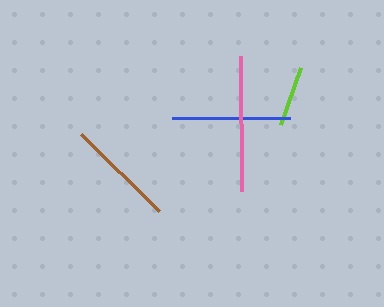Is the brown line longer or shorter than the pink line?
The pink line is longer than the brown line.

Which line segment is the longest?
The pink line is the longest at approximately 134 pixels.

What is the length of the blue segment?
The blue segment is approximately 119 pixels long.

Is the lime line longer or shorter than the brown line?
The brown line is longer than the lime line.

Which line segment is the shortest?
The lime line is the shortest at approximately 61 pixels.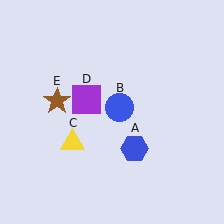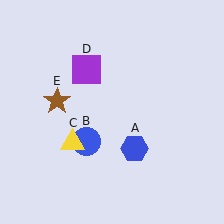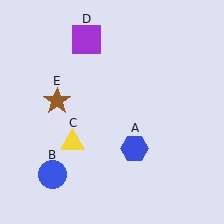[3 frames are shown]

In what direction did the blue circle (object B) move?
The blue circle (object B) moved down and to the left.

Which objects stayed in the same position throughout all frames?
Blue hexagon (object A) and yellow triangle (object C) and brown star (object E) remained stationary.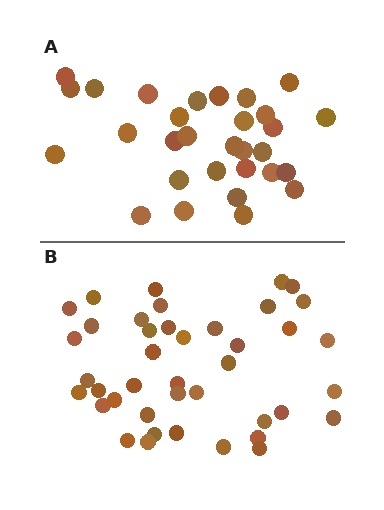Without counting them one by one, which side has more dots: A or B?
Region B (the bottom region) has more dots.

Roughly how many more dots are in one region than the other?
Region B has roughly 12 or so more dots than region A.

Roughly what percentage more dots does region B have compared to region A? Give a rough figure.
About 35% more.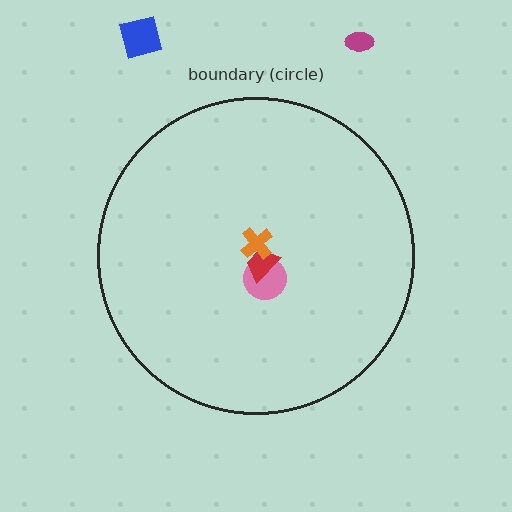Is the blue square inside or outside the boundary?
Outside.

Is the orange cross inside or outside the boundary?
Inside.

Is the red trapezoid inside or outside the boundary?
Inside.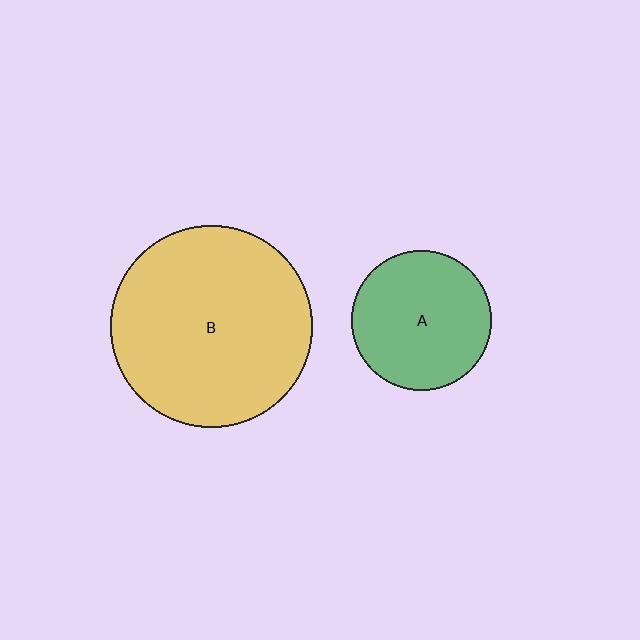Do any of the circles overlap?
No, none of the circles overlap.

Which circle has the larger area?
Circle B (yellow).